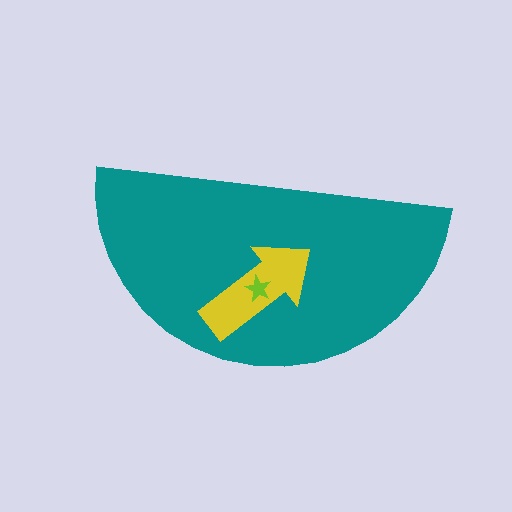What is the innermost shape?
The lime star.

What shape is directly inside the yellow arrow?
The lime star.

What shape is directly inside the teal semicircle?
The yellow arrow.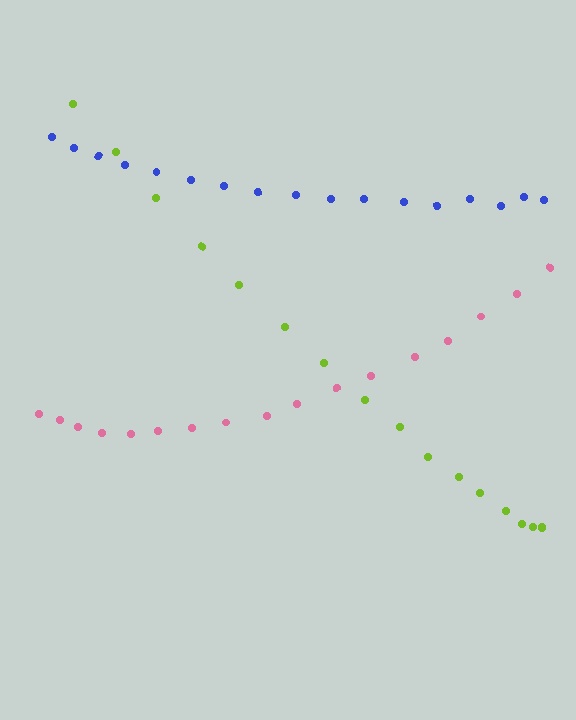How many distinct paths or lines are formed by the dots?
There are 3 distinct paths.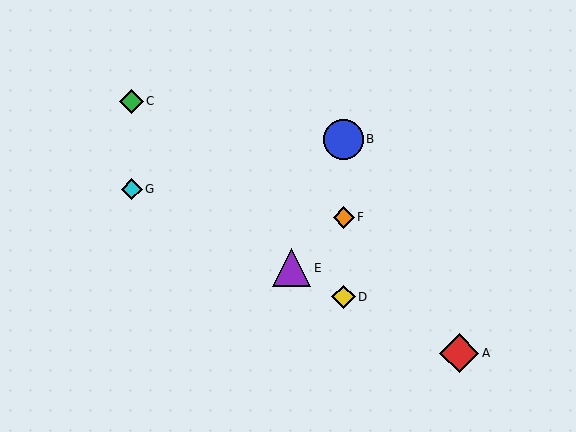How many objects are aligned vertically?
3 objects (B, D, F) are aligned vertically.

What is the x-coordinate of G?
Object G is at x≈132.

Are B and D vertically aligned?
Yes, both are at x≈344.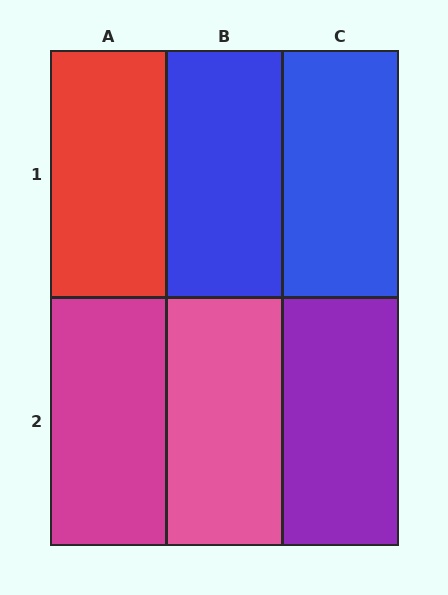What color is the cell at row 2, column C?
Purple.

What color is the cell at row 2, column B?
Pink.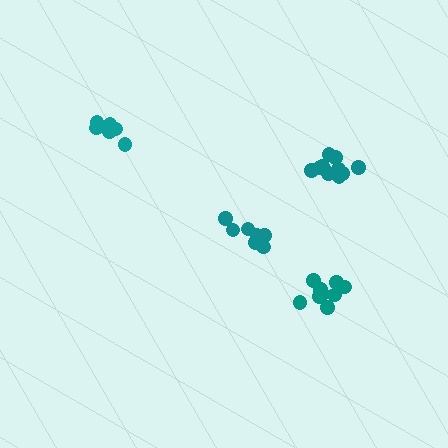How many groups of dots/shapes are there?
There are 4 groups.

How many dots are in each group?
Group 1: 10 dots, Group 2: 6 dots, Group 3: 9 dots, Group 4: 7 dots (32 total).